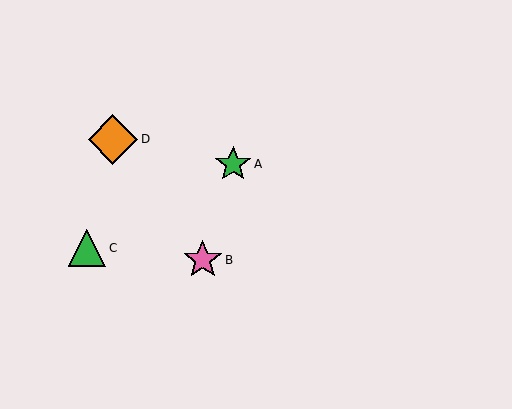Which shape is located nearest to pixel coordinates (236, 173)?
The green star (labeled A) at (233, 164) is nearest to that location.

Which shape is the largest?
The orange diamond (labeled D) is the largest.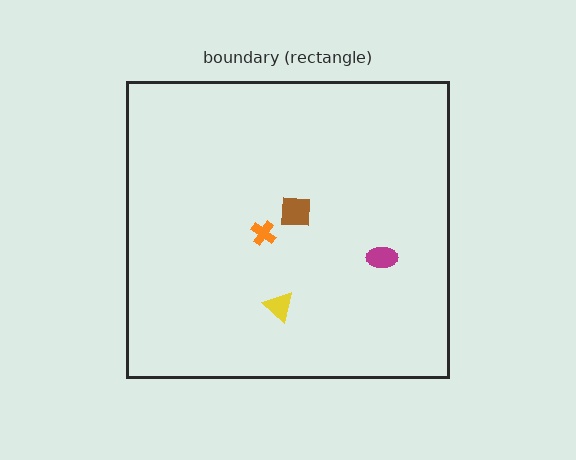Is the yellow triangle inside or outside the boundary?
Inside.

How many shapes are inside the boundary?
4 inside, 0 outside.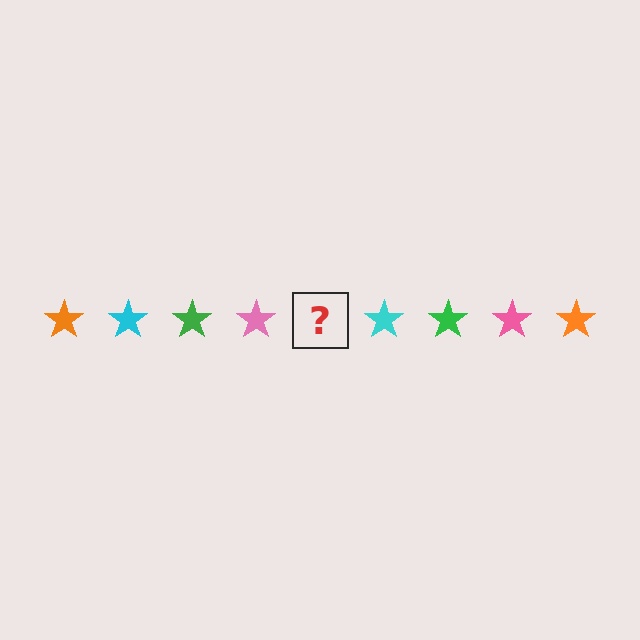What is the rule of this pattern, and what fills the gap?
The rule is that the pattern cycles through orange, cyan, green, pink stars. The gap should be filled with an orange star.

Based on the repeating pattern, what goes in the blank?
The blank should be an orange star.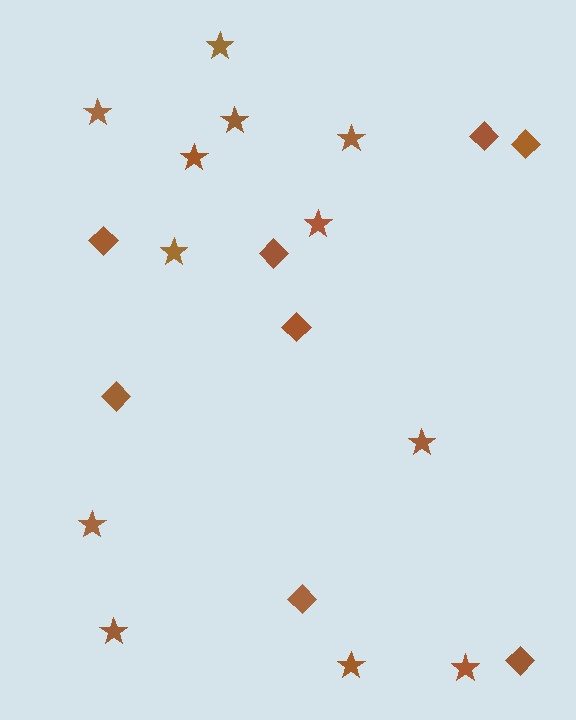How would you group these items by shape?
There are 2 groups: one group of diamonds (8) and one group of stars (12).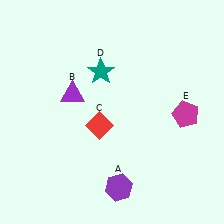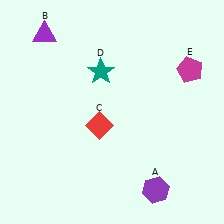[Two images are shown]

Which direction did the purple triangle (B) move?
The purple triangle (B) moved up.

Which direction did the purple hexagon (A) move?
The purple hexagon (A) moved right.